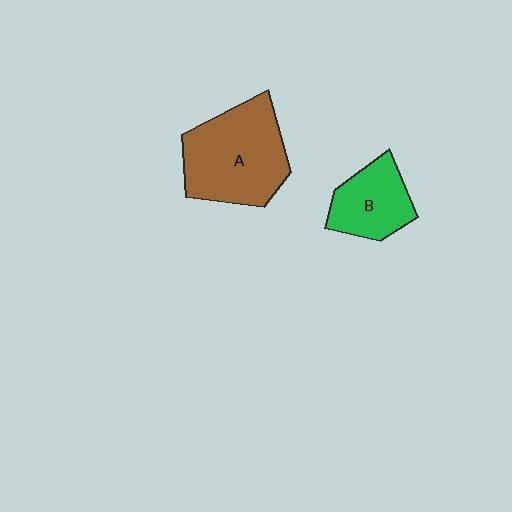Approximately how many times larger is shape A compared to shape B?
Approximately 1.7 times.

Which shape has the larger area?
Shape A (brown).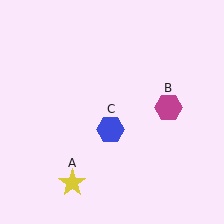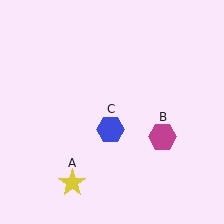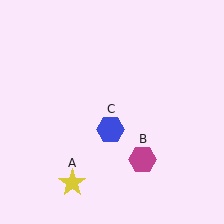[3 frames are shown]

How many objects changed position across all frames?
1 object changed position: magenta hexagon (object B).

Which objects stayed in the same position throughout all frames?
Yellow star (object A) and blue hexagon (object C) remained stationary.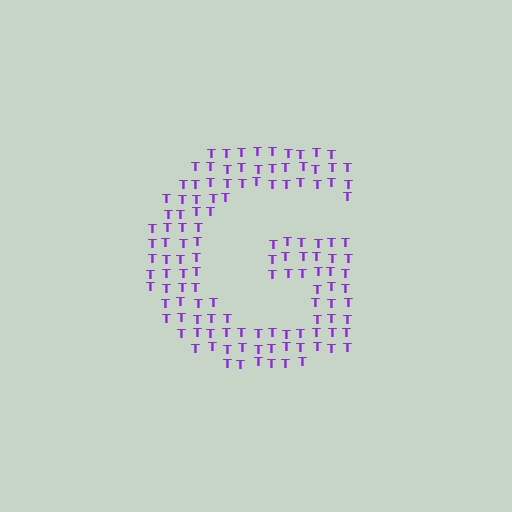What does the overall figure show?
The overall figure shows the letter G.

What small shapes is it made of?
It is made of small letter T's.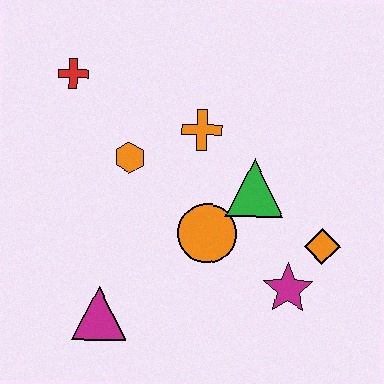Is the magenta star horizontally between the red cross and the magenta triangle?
No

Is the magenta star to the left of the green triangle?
No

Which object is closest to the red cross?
The orange hexagon is closest to the red cross.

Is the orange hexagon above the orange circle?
Yes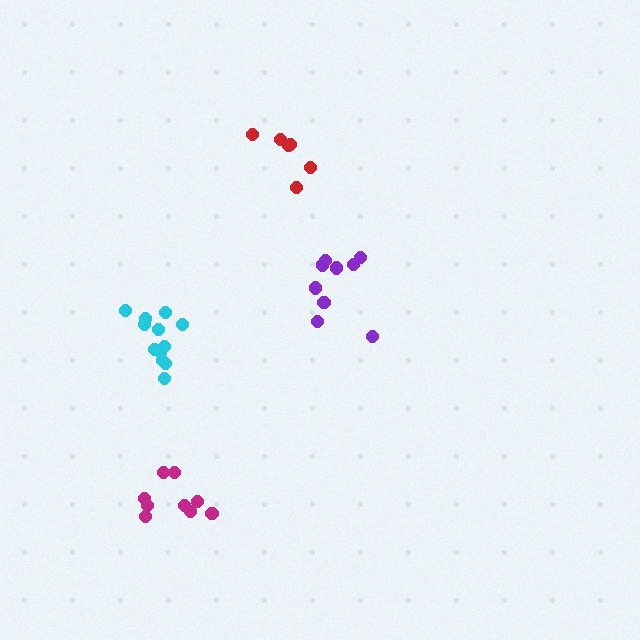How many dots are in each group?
Group 1: 12 dots, Group 2: 6 dots, Group 3: 9 dots, Group 4: 9 dots (36 total).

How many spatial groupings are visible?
There are 4 spatial groupings.